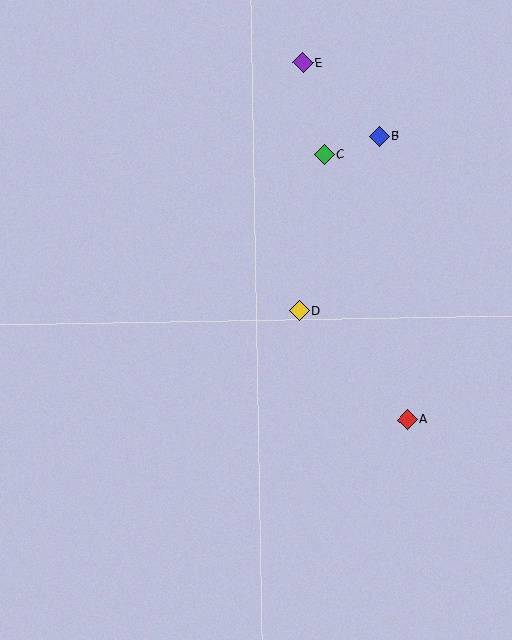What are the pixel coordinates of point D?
Point D is at (299, 311).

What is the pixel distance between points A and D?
The distance between A and D is 153 pixels.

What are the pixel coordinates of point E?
Point E is at (303, 63).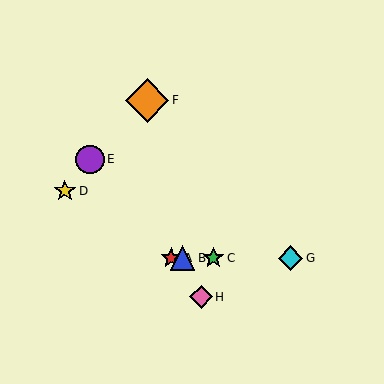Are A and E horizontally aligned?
No, A is at y≈258 and E is at y≈159.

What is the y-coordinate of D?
Object D is at y≈191.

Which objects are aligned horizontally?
Objects A, B, C, G are aligned horizontally.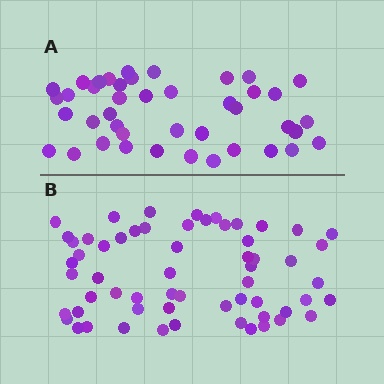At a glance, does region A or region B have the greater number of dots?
Region B (the bottom region) has more dots.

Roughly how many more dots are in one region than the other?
Region B has approximately 20 more dots than region A.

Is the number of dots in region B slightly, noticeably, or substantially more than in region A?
Region B has noticeably more, but not dramatically so. The ratio is roughly 1.4 to 1.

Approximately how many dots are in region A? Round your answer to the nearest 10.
About 40 dots. (The exact count is 42, which rounds to 40.)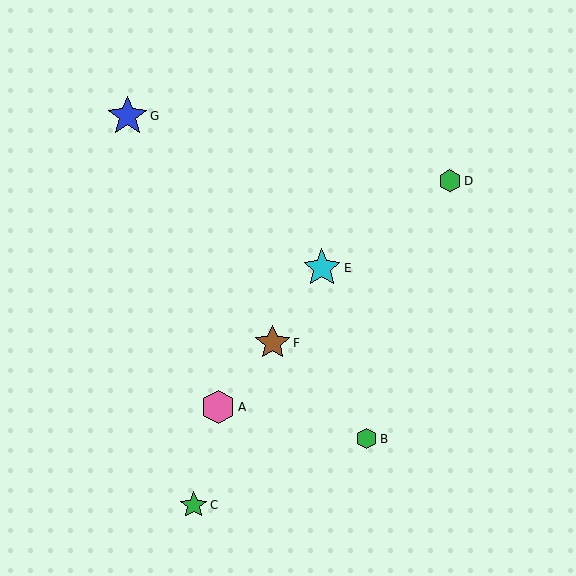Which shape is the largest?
The blue star (labeled G) is the largest.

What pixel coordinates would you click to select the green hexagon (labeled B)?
Click at (366, 439) to select the green hexagon B.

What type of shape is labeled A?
Shape A is a pink hexagon.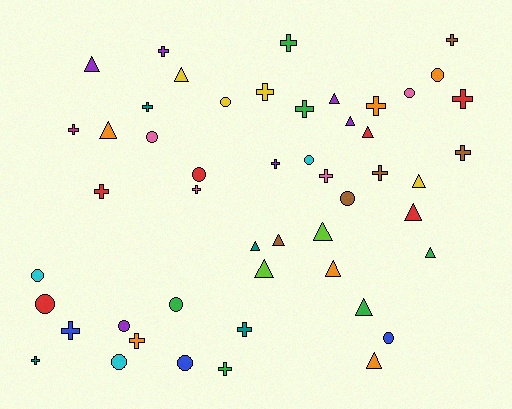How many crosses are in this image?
There are 20 crosses.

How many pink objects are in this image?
There are 4 pink objects.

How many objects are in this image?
There are 50 objects.